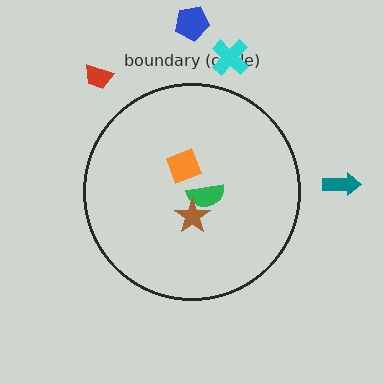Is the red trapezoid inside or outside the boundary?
Outside.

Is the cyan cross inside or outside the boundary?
Outside.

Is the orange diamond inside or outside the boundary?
Inside.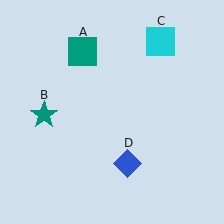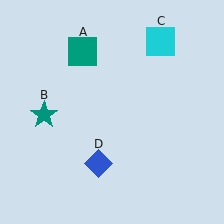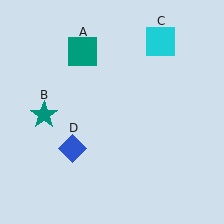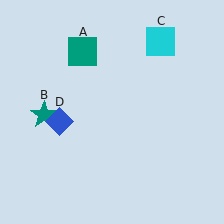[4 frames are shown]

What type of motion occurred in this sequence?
The blue diamond (object D) rotated clockwise around the center of the scene.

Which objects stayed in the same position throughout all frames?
Teal square (object A) and teal star (object B) and cyan square (object C) remained stationary.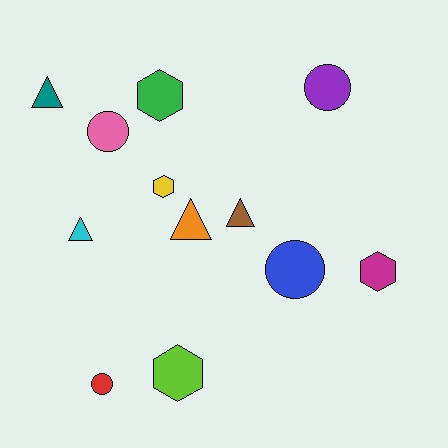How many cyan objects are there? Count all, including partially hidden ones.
There is 1 cyan object.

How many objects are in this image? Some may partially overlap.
There are 12 objects.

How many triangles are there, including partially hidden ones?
There are 4 triangles.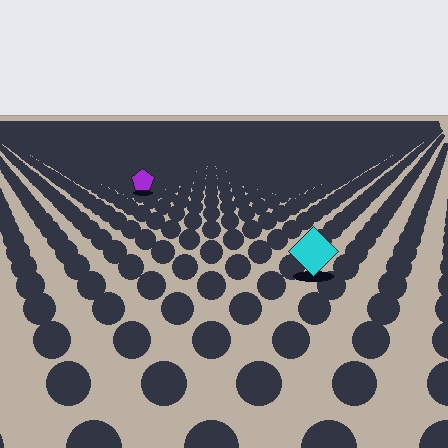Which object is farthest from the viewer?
The purple pentagon is farthest from the viewer. It appears smaller and the ground texture around it is denser.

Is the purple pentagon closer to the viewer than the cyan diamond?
No. The cyan diamond is closer — you can tell from the texture gradient: the ground texture is coarser near it.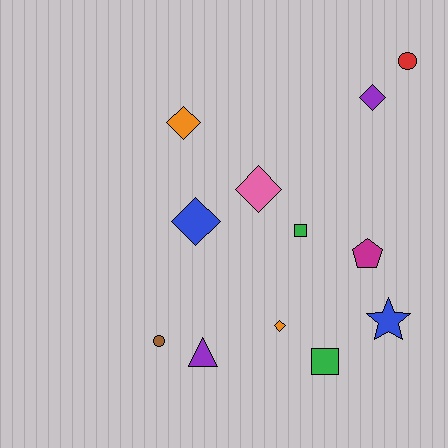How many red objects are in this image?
There is 1 red object.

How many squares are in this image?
There are 2 squares.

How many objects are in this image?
There are 12 objects.